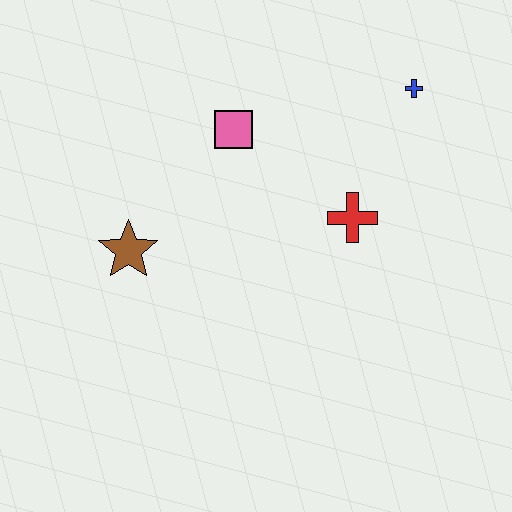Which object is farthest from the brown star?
The blue cross is farthest from the brown star.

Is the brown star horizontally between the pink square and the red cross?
No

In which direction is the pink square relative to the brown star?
The pink square is above the brown star.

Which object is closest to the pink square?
The red cross is closest to the pink square.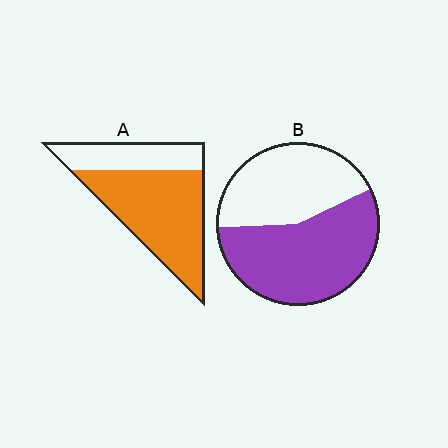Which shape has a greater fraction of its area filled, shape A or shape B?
Shape A.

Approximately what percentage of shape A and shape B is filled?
A is approximately 70% and B is approximately 55%.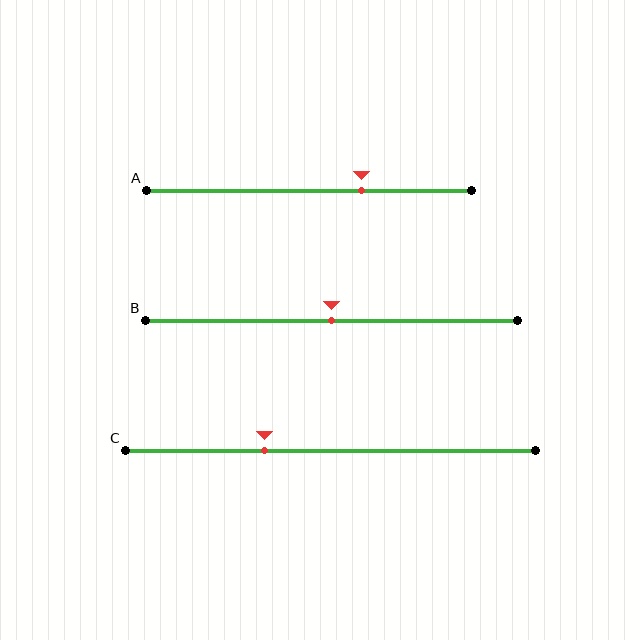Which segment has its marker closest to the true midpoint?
Segment B has its marker closest to the true midpoint.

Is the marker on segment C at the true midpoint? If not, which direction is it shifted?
No, the marker on segment C is shifted to the left by about 16% of the segment length.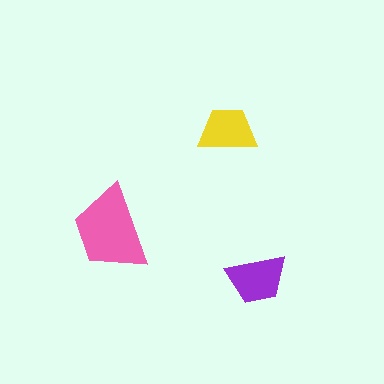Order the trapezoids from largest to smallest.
the pink one, the purple one, the yellow one.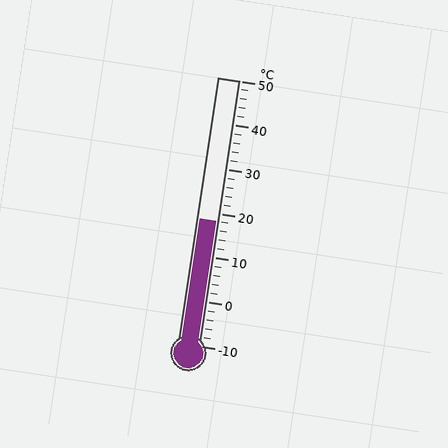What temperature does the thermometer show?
The thermometer shows approximately 18°C.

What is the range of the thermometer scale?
The thermometer scale ranges from -10°C to 50°C.